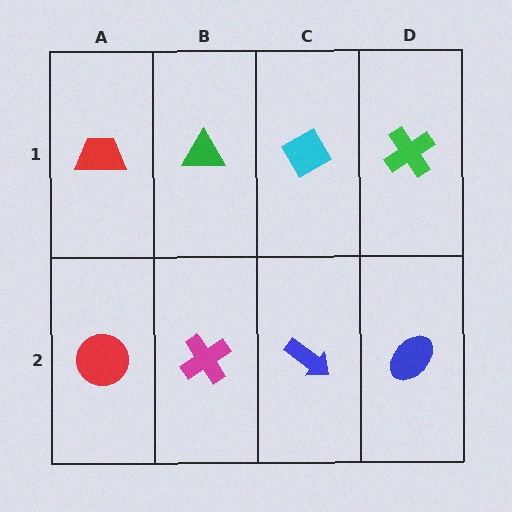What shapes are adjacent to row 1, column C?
A blue arrow (row 2, column C), a green triangle (row 1, column B), a green cross (row 1, column D).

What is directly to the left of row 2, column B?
A red circle.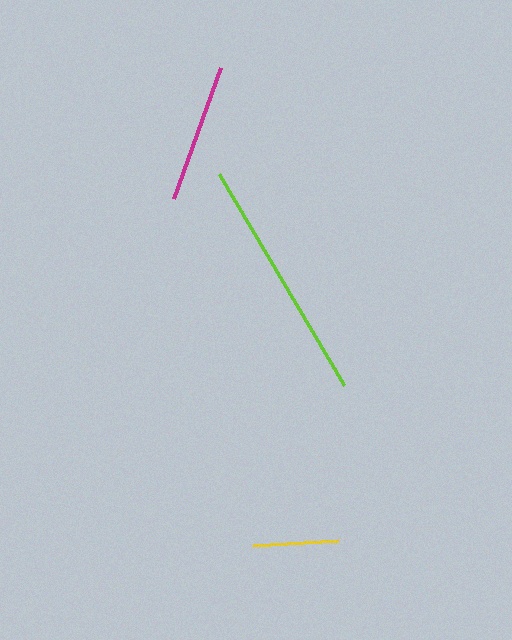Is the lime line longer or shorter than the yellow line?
The lime line is longer than the yellow line.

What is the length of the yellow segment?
The yellow segment is approximately 85 pixels long.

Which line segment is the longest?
The lime line is the longest at approximately 245 pixels.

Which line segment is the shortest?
The yellow line is the shortest at approximately 85 pixels.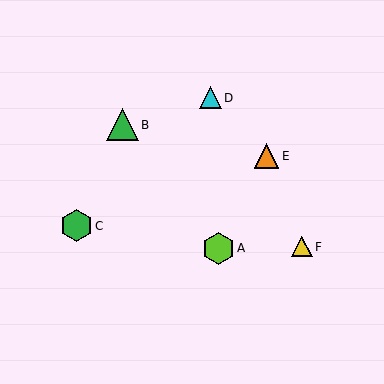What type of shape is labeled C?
Shape C is a green hexagon.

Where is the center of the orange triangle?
The center of the orange triangle is at (266, 156).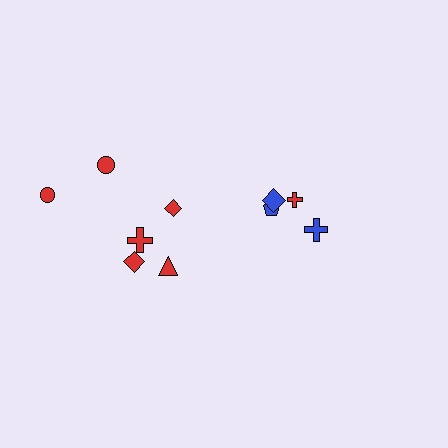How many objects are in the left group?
There are 6 objects.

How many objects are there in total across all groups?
There are 10 objects.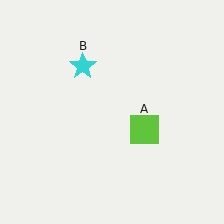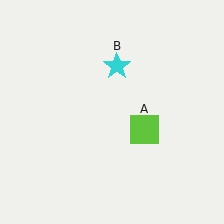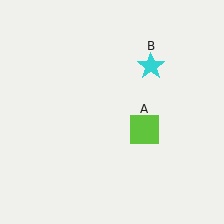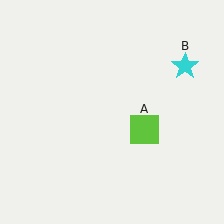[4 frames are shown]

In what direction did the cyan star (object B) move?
The cyan star (object B) moved right.